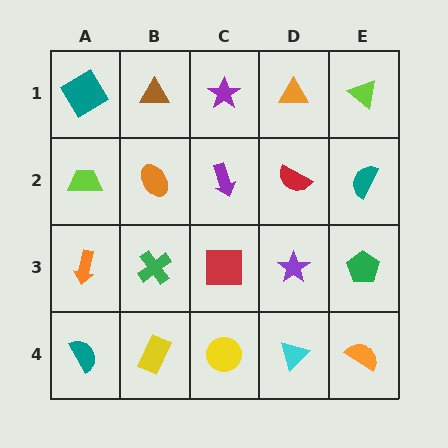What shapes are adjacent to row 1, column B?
An orange ellipse (row 2, column B), a teal diamond (row 1, column A), a purple star (row 1, column C).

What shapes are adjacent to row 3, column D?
A red semicircle (row 2, column D), a cyan triangle (row 4, column D), a red square (row 3, column C), a green pentagon (row 3, column E).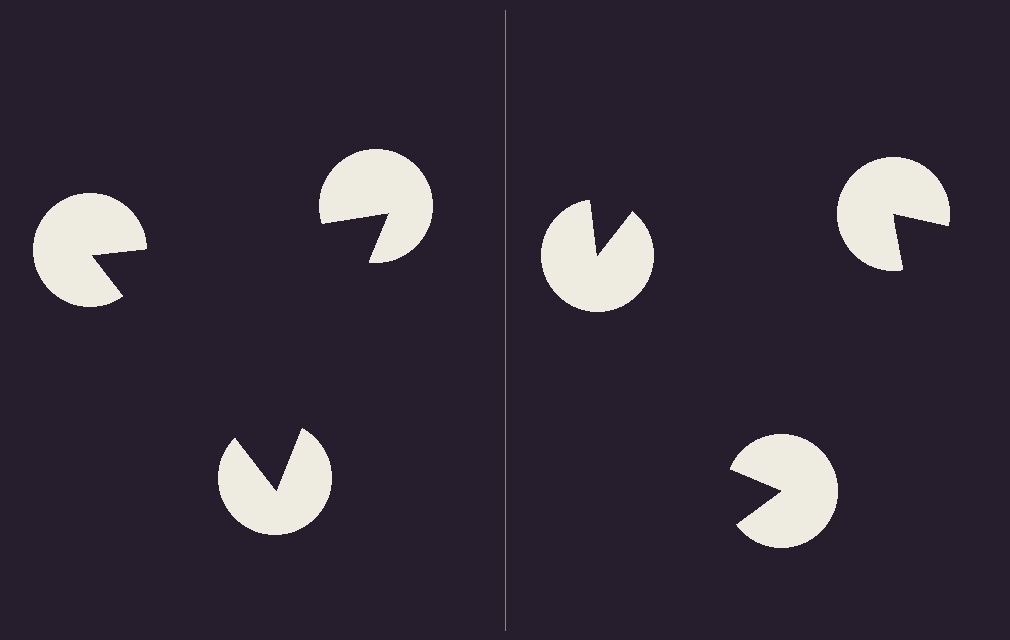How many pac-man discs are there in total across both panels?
6 — 3 on each side.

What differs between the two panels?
The pac-man discs are positioned identically on both sides; only the wedge orientations differ. On the left they align to a triangle; on the right they are misaligned.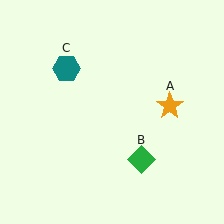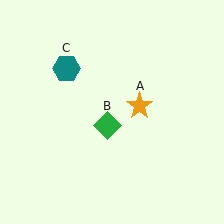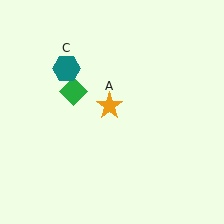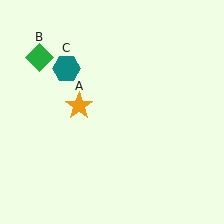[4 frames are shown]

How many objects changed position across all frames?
2 objects changed position: orange star (object A), green diamond (object B).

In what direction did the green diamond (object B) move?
The green diamond (object B) moved up and to the left.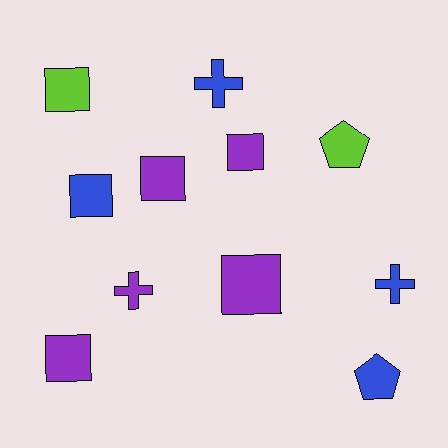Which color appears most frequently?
Purple, with 5 objects.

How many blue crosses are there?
There are 2 blue crosses.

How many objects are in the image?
There are 11 objects.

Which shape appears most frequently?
Square, with 6 objects.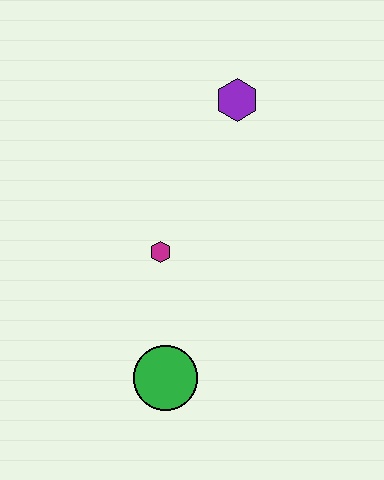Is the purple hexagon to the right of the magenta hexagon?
Yes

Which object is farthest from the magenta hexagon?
The purple hexagon is farthest from the magenta hexagon.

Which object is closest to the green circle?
The magenta hexagon is closest to the green circle.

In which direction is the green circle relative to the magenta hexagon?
The green circle is below the magenta hexagon.